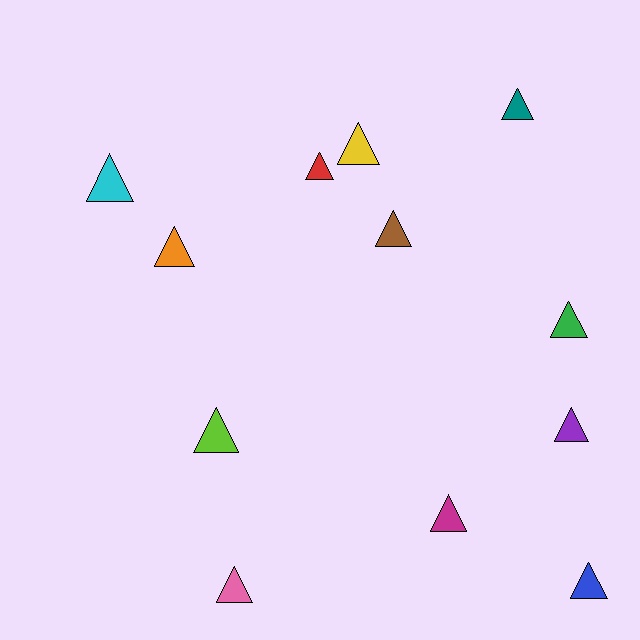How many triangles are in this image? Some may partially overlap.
There are 12 triangles.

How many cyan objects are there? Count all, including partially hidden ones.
There is 1 cyan object.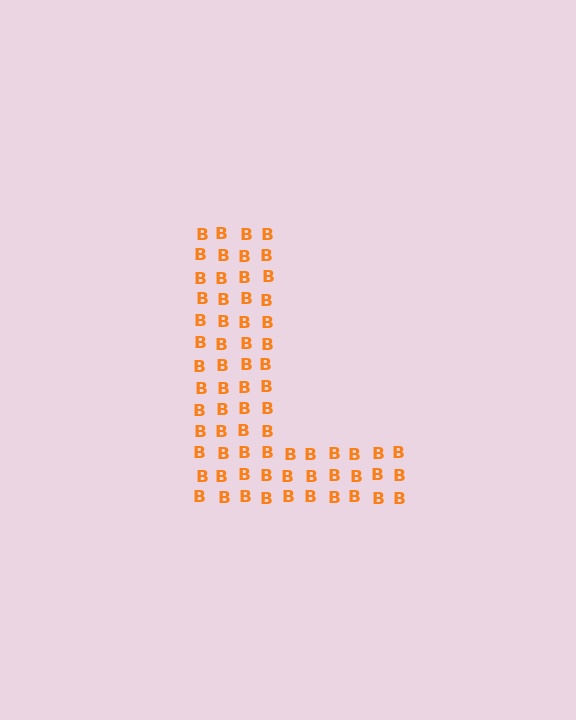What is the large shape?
The large shape is the letter L.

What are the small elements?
The small elements are letter B's.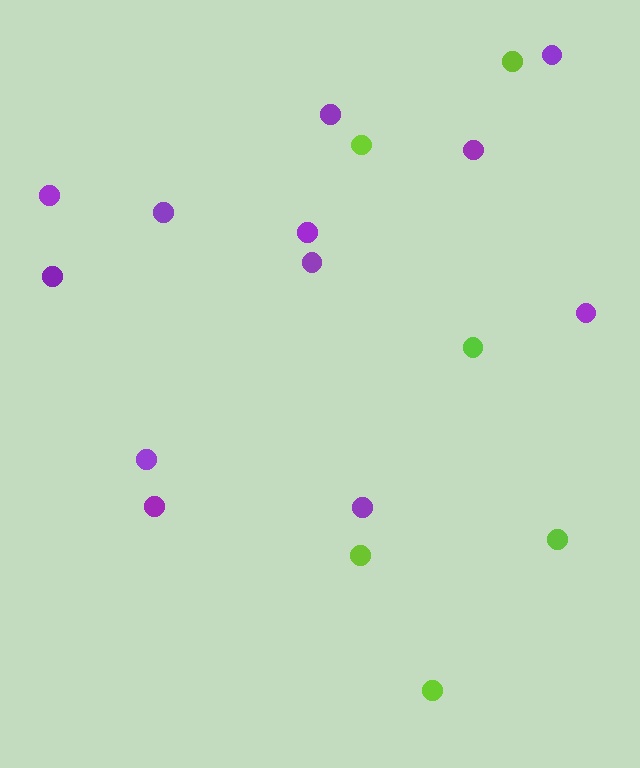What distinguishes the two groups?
There are 2 groups: one group of lime circles (6) and one group of purple circles (12).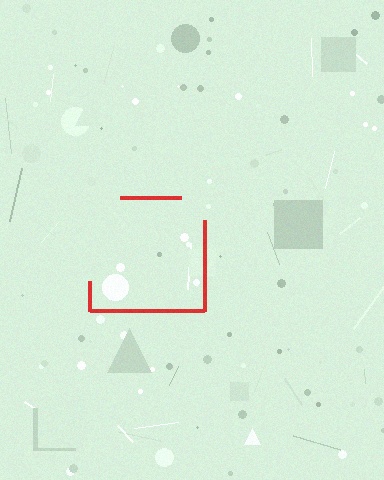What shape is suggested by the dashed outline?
The dashed outline suggests a square.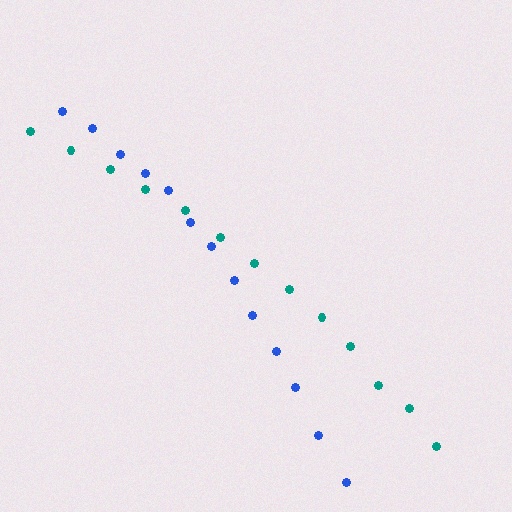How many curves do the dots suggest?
There are 2 distinct paths.